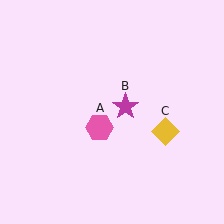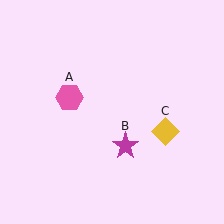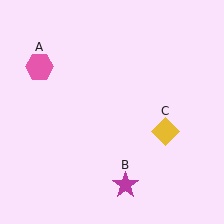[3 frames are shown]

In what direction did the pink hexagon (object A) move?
The pink hexagon (object A) moved up and to the left.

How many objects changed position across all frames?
2 objects changed position: pink hexagon (object A), magenta star (object B).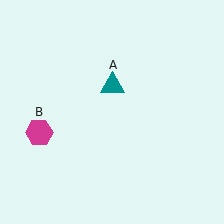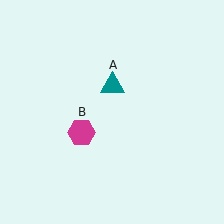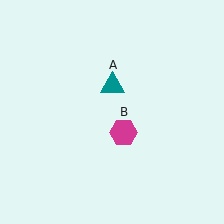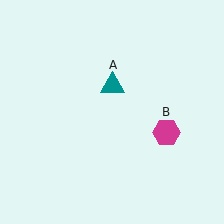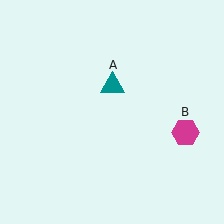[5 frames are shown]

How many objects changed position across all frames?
1 object changed position: magenta hexagon (object B).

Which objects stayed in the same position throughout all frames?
Teal triangle (object A) remained stationary.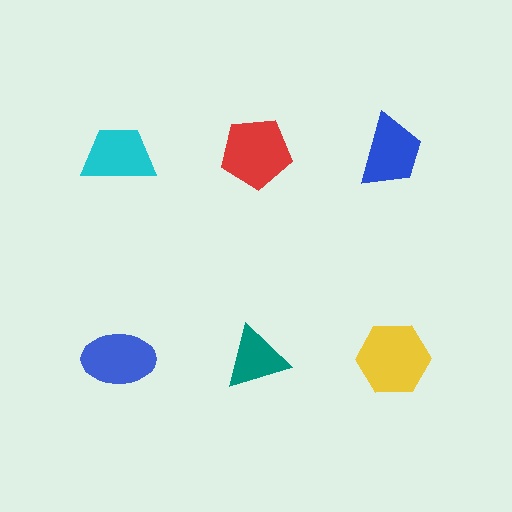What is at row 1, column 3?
A blue trapezoid.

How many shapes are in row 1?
3 shapes.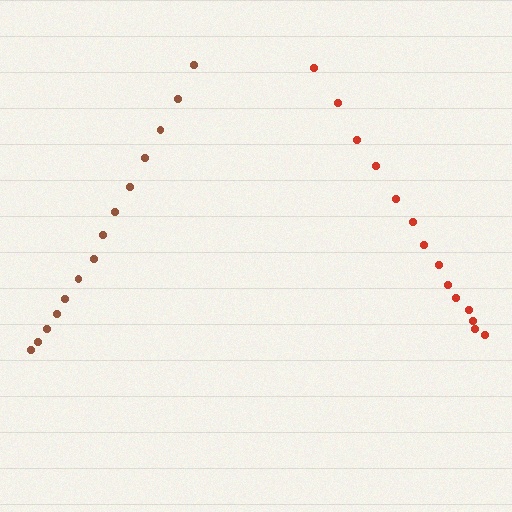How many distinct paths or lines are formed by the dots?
There are 2 distinct paths.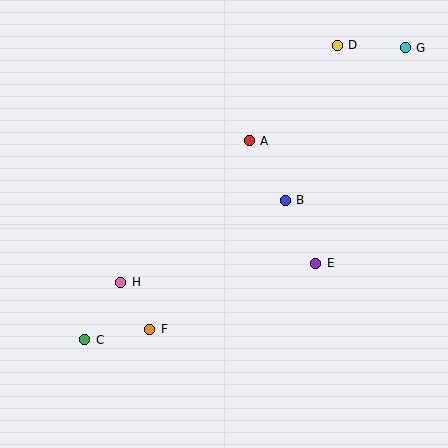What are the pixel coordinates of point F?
Point F is at (150, 329).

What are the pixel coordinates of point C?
Point C is at (85, 340).